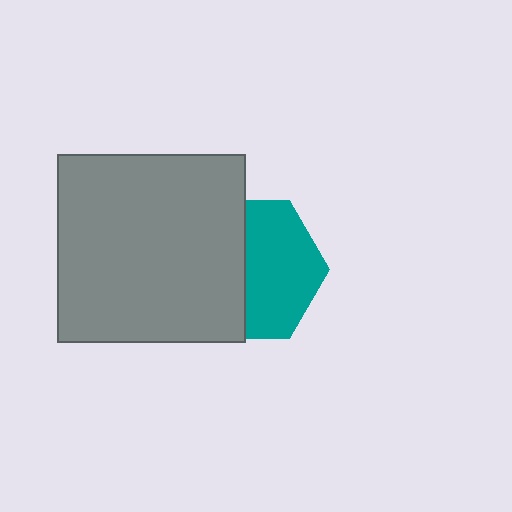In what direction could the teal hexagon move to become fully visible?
The teal hexagon could move right. That would shift it out from behind the gray rectangle entirely.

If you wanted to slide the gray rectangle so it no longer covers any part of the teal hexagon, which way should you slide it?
Slide it left — that is the most direct way to separate the two shapes.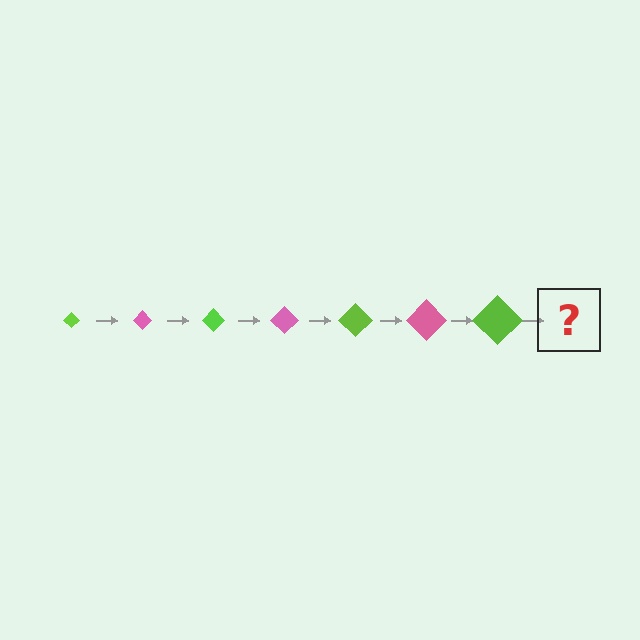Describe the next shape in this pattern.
It should be a pink diamond, larger than the previous one.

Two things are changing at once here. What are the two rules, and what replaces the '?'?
The two rules are that the diamond grows larger each step and the color cycles through lime and pink. The '?' should be a pink diamond, larger than the previous one.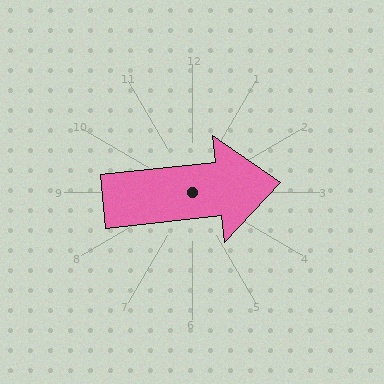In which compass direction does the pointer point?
East.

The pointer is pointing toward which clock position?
Roughly 3 o'clock.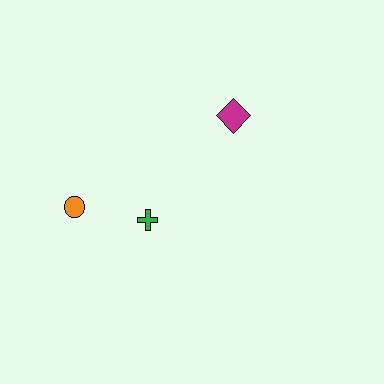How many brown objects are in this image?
There are no brown objects.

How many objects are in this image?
There are 3 objects.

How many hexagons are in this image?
There are no hexagons.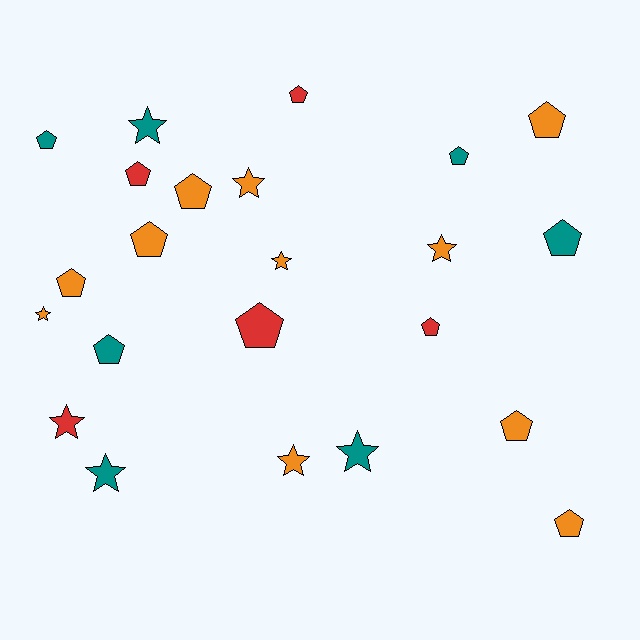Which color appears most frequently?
Orange, with 11 objects.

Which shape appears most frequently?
Pentagon, with 14 objects.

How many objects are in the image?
There are 23 objects.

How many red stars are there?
There is 1 red star.